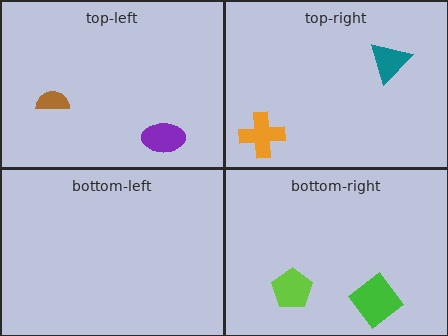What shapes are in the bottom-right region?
The green diamond, the lime pentagon.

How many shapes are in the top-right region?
2.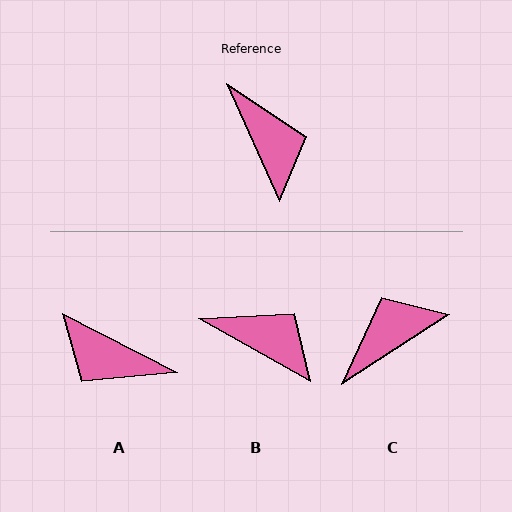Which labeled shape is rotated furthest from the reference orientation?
A, about 141 degrees away.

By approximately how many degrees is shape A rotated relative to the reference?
Approximately 141 degrees clockwise.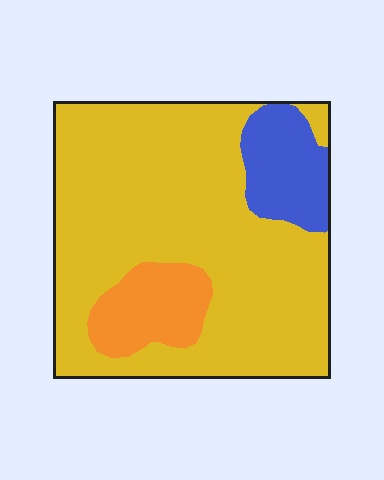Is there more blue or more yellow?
Yellow.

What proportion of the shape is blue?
Blue takes up less than a sixth of the shape.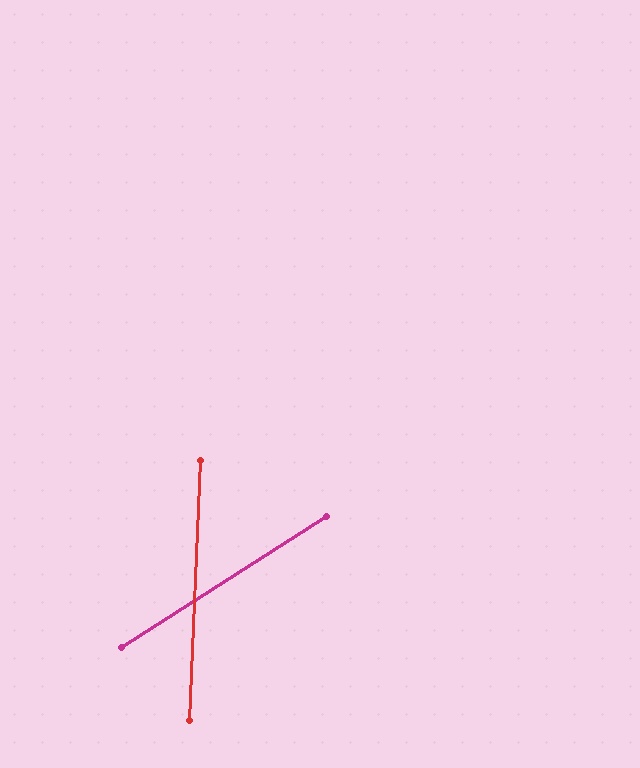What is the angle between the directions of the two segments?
Approximately 55 degrees.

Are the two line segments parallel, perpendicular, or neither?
Neither parallel nor perpendicular — they differ by about 55°.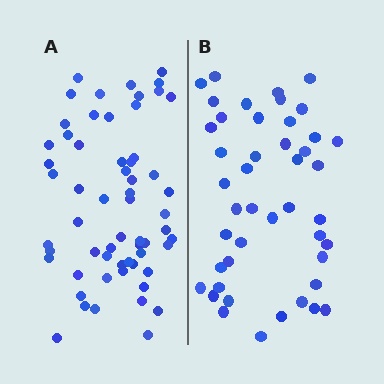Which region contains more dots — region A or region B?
Region A (the left region) has more dots.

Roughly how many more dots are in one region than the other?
Region A has approximately 15 more dots than region B.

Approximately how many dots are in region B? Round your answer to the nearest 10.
About 40 dots. (The exact count is 45, which rounds to 40.)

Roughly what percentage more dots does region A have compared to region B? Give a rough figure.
About 35% more.